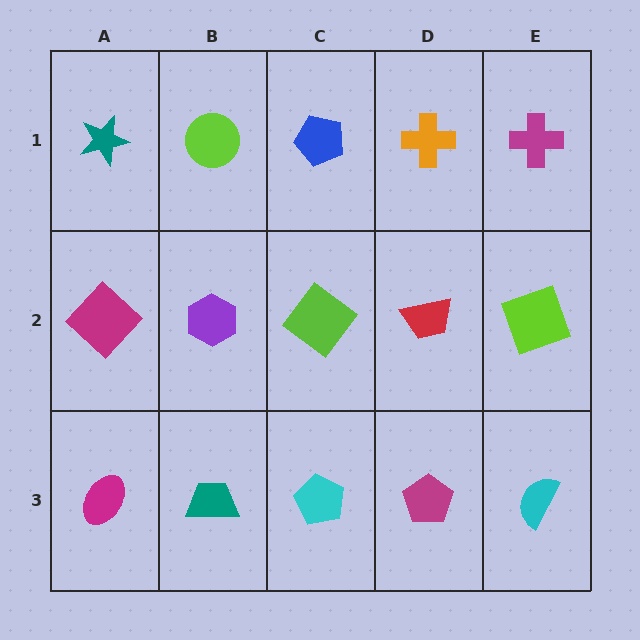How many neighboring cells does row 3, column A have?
2.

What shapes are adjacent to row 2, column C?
A blue pentagon (row 1, column C), a cyan pentagon (row 3, column C), a purple hexagon (row 2, column B), a red trapezoid (row 2, column D).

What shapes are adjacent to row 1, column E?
A lime square (row 2, column E), an orange cross (row 1, column D).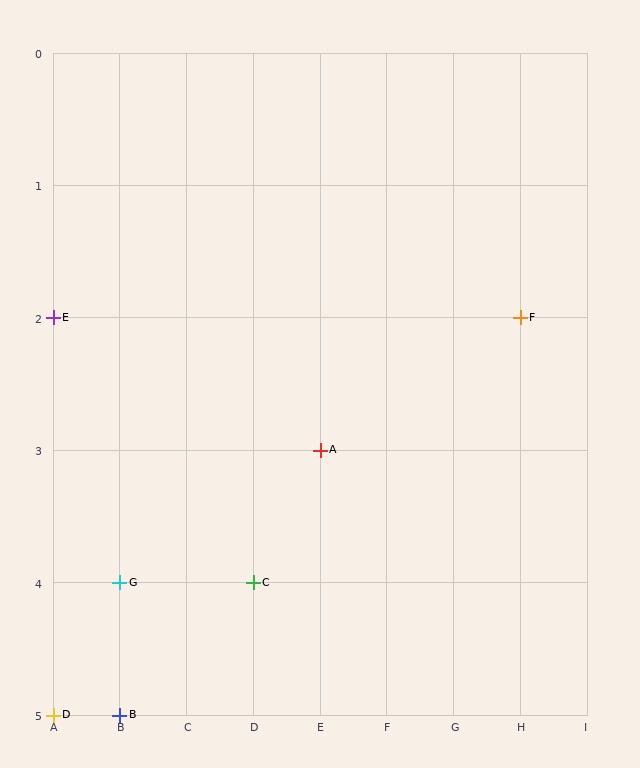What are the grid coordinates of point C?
Point C is at grid coordinates (D, 4).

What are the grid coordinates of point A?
Point A is at grid coordinates (E, 3).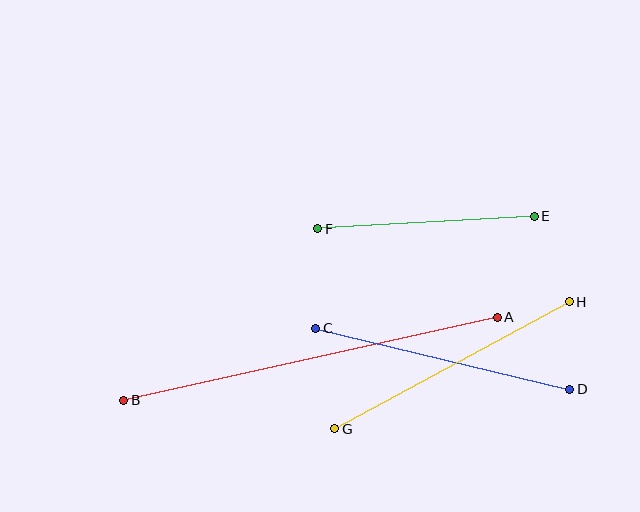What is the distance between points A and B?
The distance is approximately 383 pixels.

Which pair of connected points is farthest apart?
Points A and B are farthest apart.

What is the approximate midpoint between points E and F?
The midpoint is at approximately (426, 223) pixels.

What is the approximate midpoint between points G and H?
The midpoint is at approximately (452, 365) pixels.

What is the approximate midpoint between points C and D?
The midpoint is at approximately (443, 359) pixels.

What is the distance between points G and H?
The distance is approximately 267 pixels.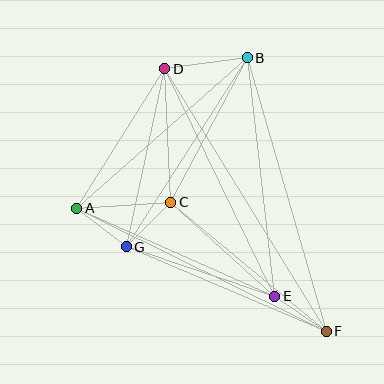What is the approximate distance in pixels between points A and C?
The distance between A and C is approximately 94 pixels.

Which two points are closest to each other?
Points E and F are closest to each other.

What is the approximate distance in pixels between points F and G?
The distance between F and G is approximately 217 pixels.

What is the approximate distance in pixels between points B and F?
The distance between B and F is approximately 285 pixels.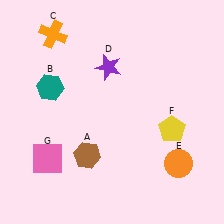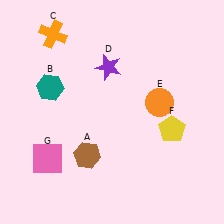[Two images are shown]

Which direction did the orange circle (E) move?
The orange circle (E) moved up.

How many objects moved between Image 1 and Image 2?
1 object moved between the two images.